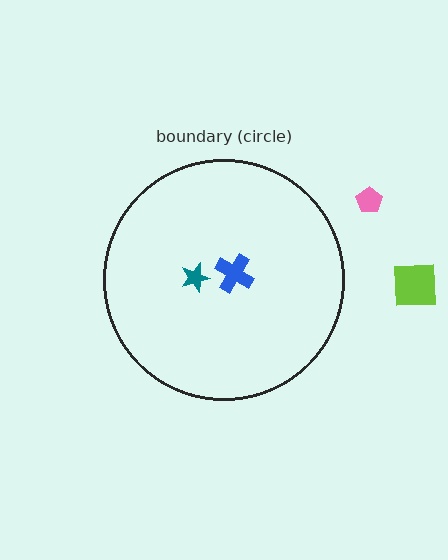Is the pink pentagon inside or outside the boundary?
Outside.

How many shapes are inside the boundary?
2 inside, 2 outside.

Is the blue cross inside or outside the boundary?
Inside.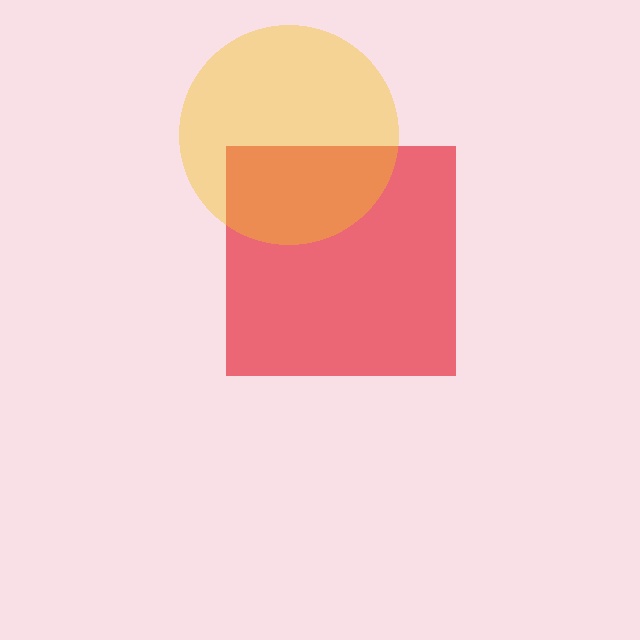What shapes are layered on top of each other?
The layered shapes are: a red square, a yellow circle.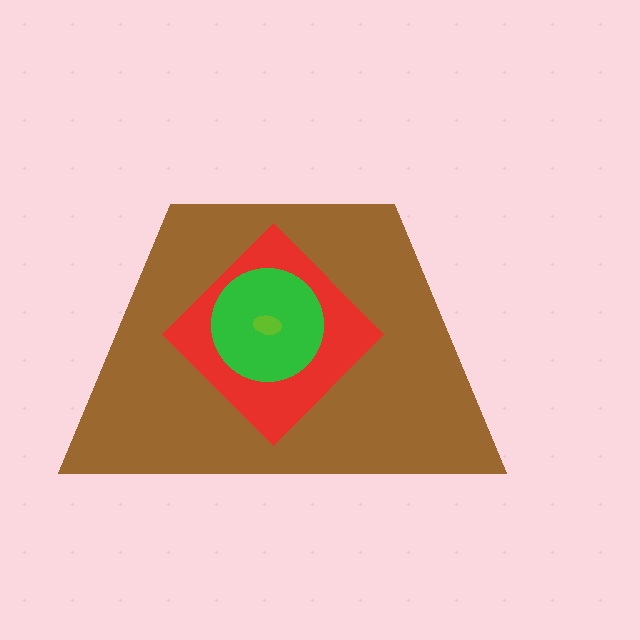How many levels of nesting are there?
4.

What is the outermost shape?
The brown trapezoid.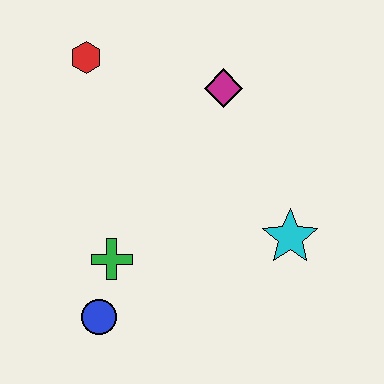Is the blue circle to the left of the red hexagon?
No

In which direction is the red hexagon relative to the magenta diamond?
The red hexagon is to the left of the magenta diamond.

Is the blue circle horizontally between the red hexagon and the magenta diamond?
Yes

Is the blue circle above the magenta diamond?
No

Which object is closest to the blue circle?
The green cross is closest to the blue circle.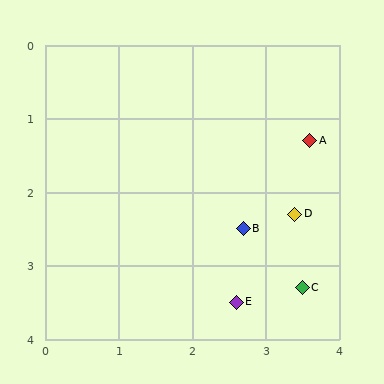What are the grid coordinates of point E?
Point E is at approximately (2.6, 3.5).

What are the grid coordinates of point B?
Point B is at approximately (2.7, 2.5).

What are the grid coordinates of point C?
Point C is at approximately (3.5, 3.3).